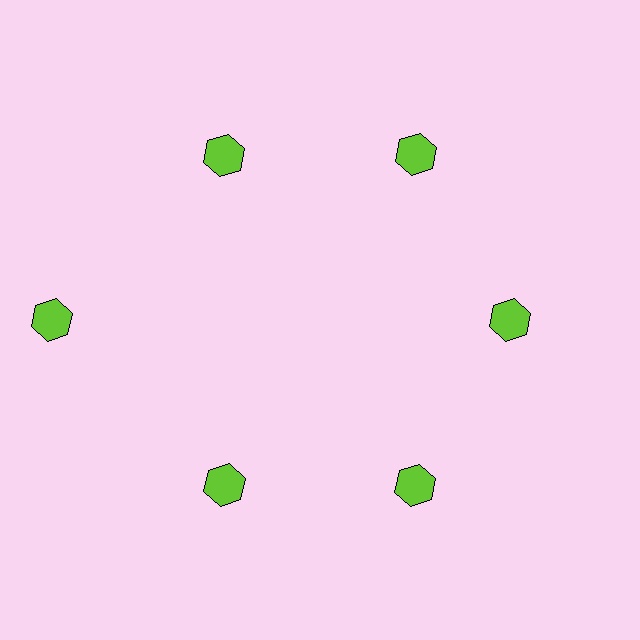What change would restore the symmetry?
The symmetry would be restored by moving it inward, back onto the ring so that all 6 hexagons sit at equal angles and equal distance from the center.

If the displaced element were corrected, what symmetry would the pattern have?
It would have 6-fold rotational symmetry — the pattern would map onto itself every 60 degrees.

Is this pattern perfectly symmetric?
No. The 6 lime hexagons are arranged in a ring, but one element near the 9 o'clock position is pushed outward from the center, breaking the 6-fold rotational symmetry.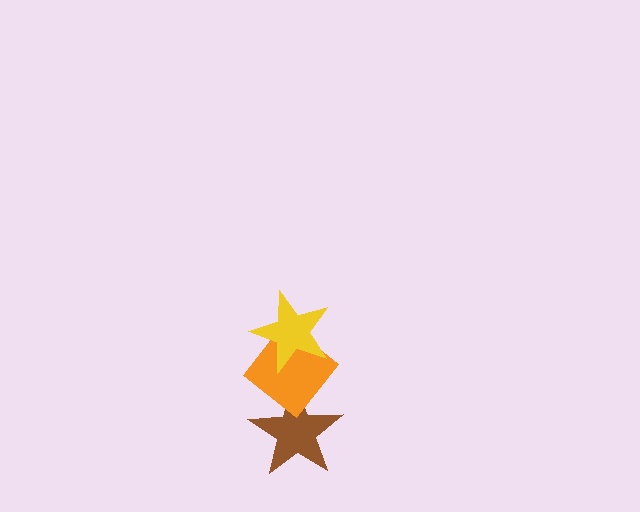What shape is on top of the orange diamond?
The yellow star is on top of the orange diamond.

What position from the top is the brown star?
The brown star is 3rd from the top.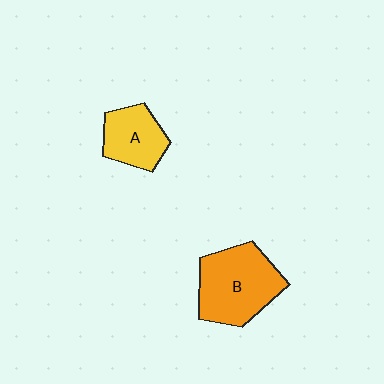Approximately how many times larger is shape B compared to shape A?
Approximately 1.6 times.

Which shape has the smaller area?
Shape A (yellow).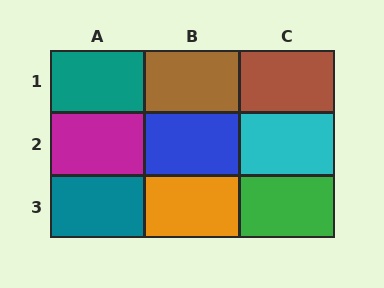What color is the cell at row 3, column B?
Orange.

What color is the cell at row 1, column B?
Brown.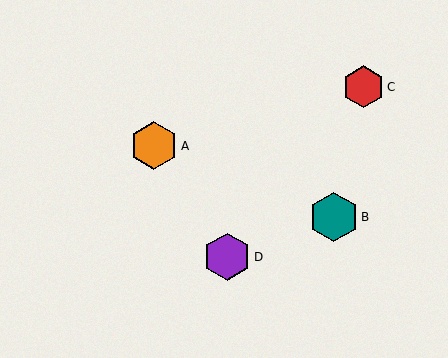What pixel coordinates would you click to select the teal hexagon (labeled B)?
Click at (334, 217) to select the teal hexagon B.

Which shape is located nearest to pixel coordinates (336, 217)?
The teal hexagon (labeled B) at (334, 217) is nearest to that location.